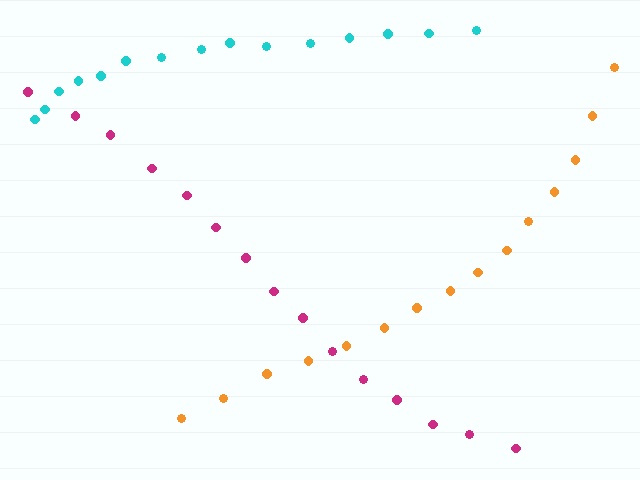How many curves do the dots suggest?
There are 3 distinct paths.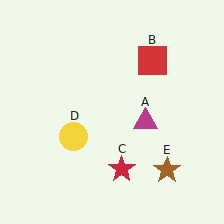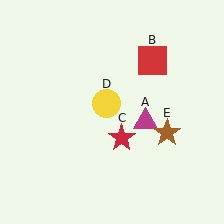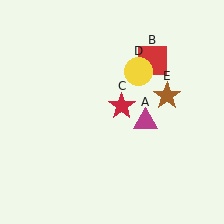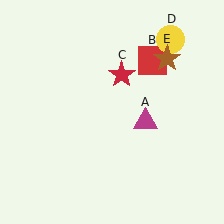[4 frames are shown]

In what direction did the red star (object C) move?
The red star (object C) moved up.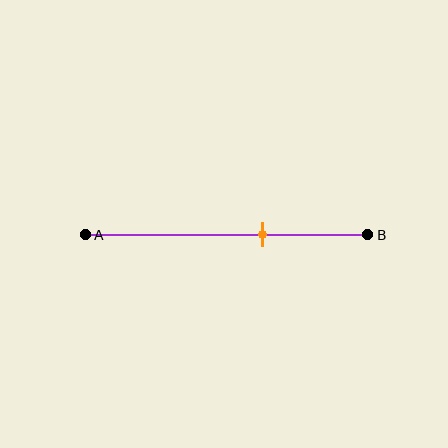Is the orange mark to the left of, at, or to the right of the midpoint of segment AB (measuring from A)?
The orange mark is to the right of the midpoint of segment AB.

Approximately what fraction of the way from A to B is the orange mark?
The orange mark is approximately 65% of the way from A to B.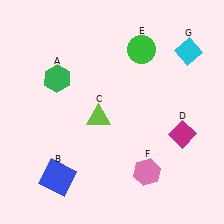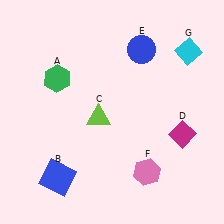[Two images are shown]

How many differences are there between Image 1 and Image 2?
There is 1 difference between the two images.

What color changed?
The circle (E) changed from green in Image 1 to blue in Image 2.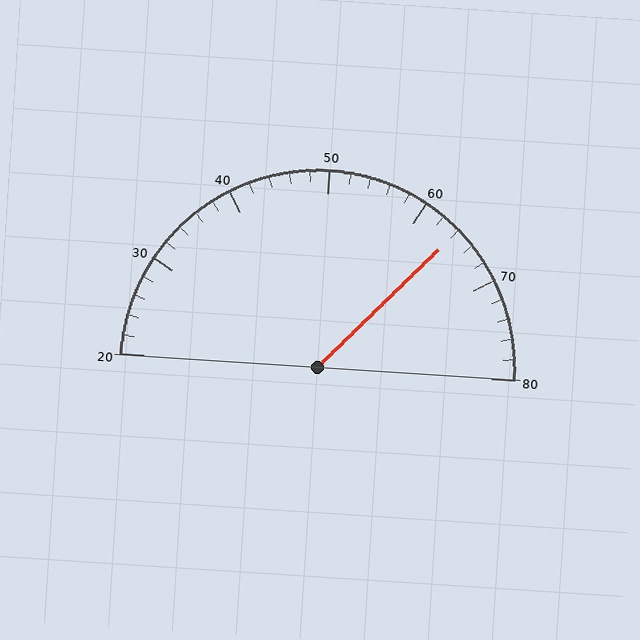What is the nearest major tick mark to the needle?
The nearest major tick mark is 60.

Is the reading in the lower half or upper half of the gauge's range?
The reading is in the upper half of the range (20 to 80).